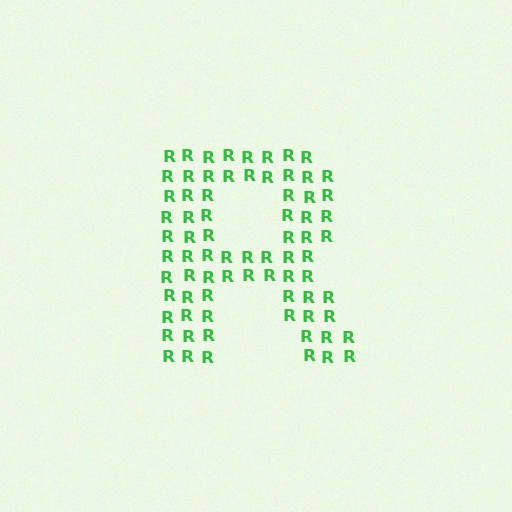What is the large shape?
The large shape is the letter R.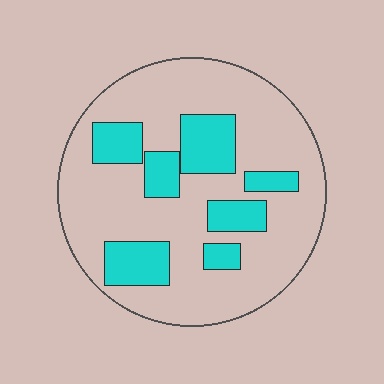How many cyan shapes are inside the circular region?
7.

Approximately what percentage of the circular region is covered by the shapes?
Approximately 25%.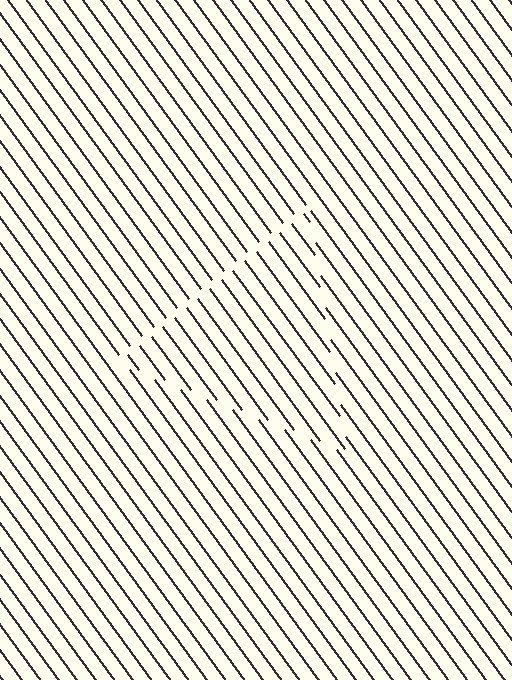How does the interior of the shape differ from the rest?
The interior of the shape contains the same grating, shifted by half a period — the contour is defined by the phase discontinuity where line-ends from the inner and outer gratings abut.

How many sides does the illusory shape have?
3 sides — the line-ends trace a triangle.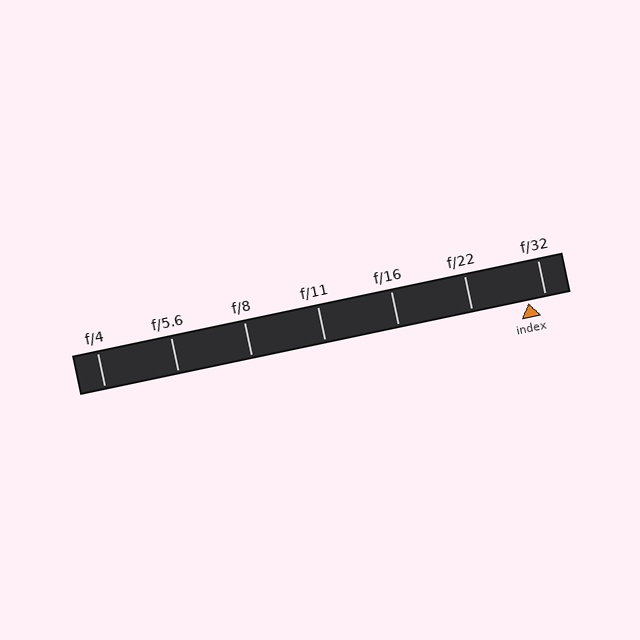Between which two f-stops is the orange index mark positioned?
The index mark is between f/22 and f/32.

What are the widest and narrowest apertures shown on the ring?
The widest aperture shown is f/4 and the narrowest is f/32.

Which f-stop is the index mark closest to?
The index mark is closest to f/32.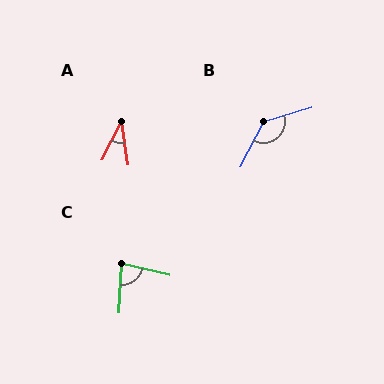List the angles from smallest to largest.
A (36°), C (80°), B (134°).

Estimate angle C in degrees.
Approximately 80 degrees.